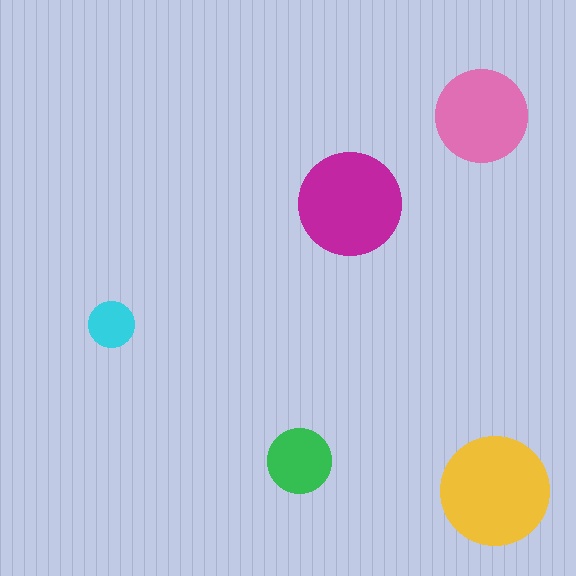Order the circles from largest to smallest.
the yellow one, the magenta one, the pink one, the green one, the cyan one.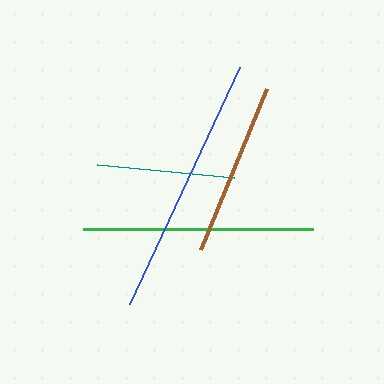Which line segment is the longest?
The blue line is the longest at approximately 261 pixels.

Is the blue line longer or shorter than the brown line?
The blue line is longer than the brown line.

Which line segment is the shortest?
The teal line is the shortest at approximately 137 pixels.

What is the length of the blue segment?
The blue segment is approximately 261 pixels long.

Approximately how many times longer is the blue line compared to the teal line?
The blue line is approximately 1.9 times the length of the teal line.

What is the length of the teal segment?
The teal segment is approximately 137 pixels long.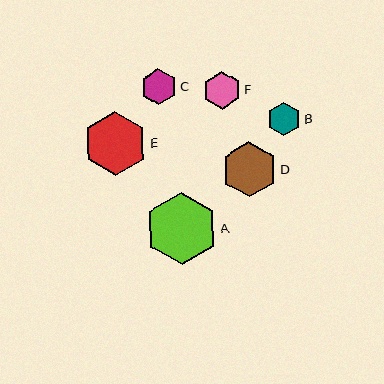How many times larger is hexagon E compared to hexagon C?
Hexagon E is approximately 1.8 times the size of hexagon C.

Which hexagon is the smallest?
Hexagon B is the smallest with a size of approximately 34 pixels.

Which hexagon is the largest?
Hexagon A is the largest with a size of approximately 72 pixels.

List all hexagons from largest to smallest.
From largest to smallest: A, E, D, F, C, B.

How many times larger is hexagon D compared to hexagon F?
Hexagon D is approximately 1.5 times the size of hexagon F.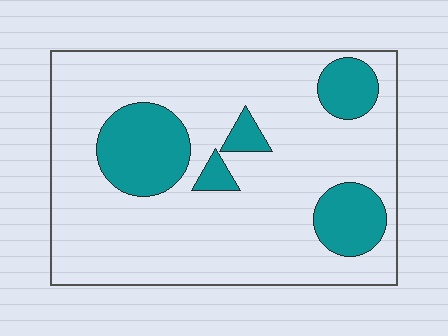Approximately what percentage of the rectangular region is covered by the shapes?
Approximately 20%.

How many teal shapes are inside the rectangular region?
5.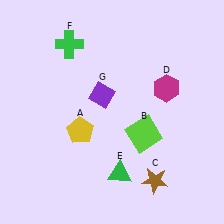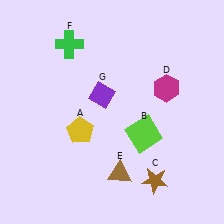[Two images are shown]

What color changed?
The triangle (E) changed from green in Image 1 to brown in Image 2.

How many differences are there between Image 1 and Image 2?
There is 1 difference between the two images.